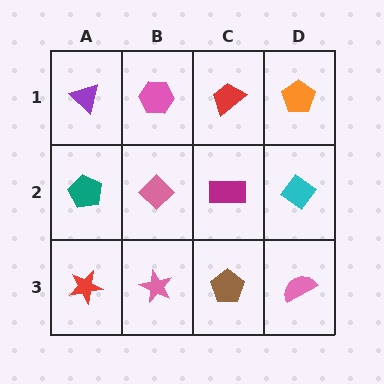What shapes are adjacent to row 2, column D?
An orange pentagon (row 1, column D), a pink semicircle (row 3, column D), a magenta rectangle (row 2, column C).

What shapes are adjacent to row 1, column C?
A magenta rectangle (row 2, column C), a pink hexagon (row 1, column B), an orange pentagon (row 1, column D).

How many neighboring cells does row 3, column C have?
3.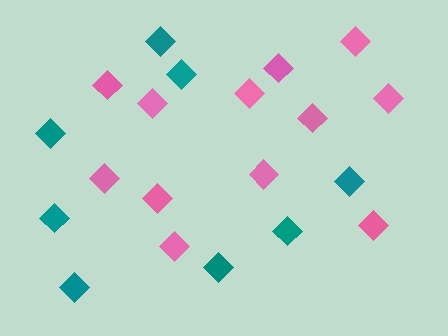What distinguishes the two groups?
There are 2 groups: one group of pink diamonds (12) and one group of teal diamonds (8).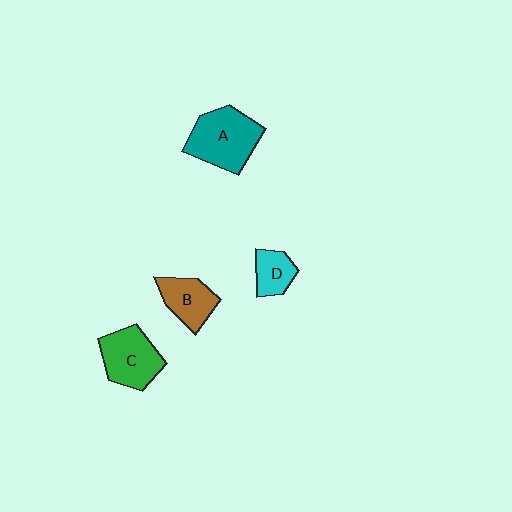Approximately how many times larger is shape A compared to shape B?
Approximately 1.6 times.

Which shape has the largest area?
Shape A (teal).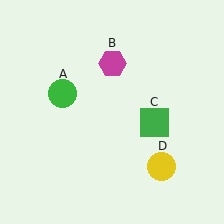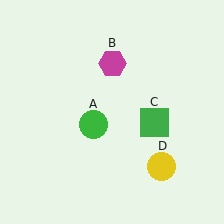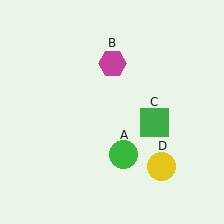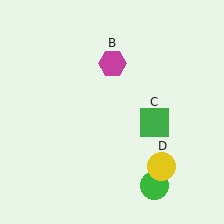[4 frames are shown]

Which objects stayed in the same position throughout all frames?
Magenta hexagon (object B) and green square (object C) and yellow circle (object D) remained stationary.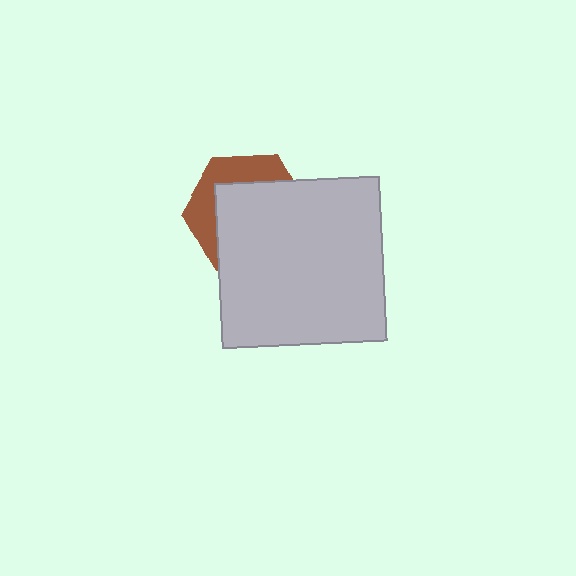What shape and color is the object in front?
The object in front is a light gray square.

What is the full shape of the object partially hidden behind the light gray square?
The partially hidden object is a brown hexagon.